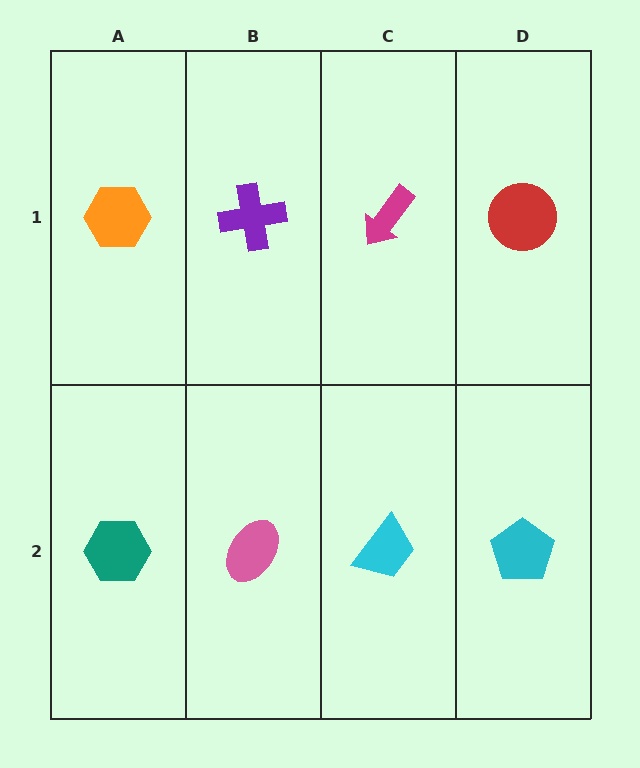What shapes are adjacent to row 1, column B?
A pink ellipse (row 2, column B), an orange hexagon (row 1, column A), a magenta arrow (row 1, column C).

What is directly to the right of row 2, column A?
A pink ellipse.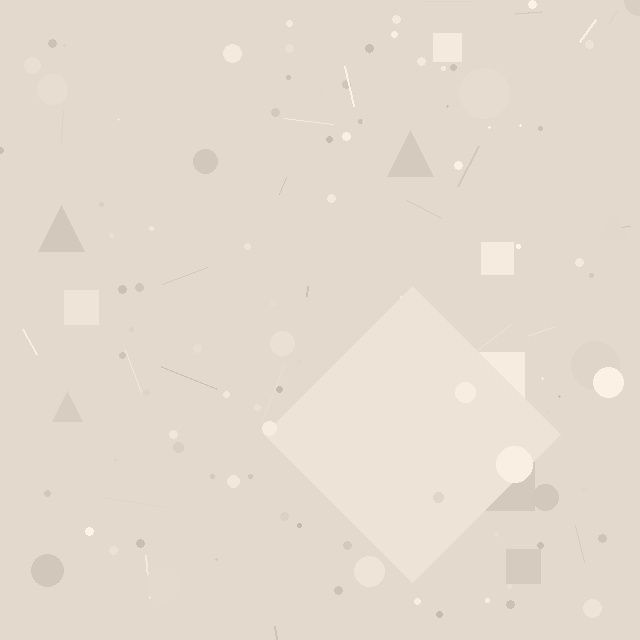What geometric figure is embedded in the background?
A diamond is embedded in the background.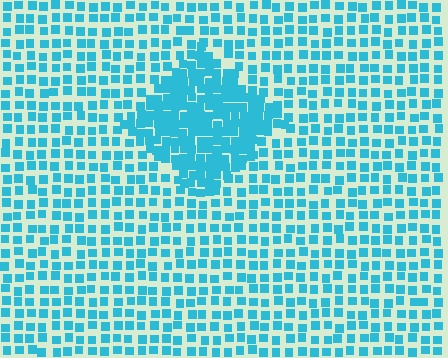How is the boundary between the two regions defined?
The boundary is defined by a change in element density (approximately 2.1x ratio). All elements are the same color, size, and shape.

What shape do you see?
I see a diamond.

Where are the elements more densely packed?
The elements are more densely packed inside the diamond boundary.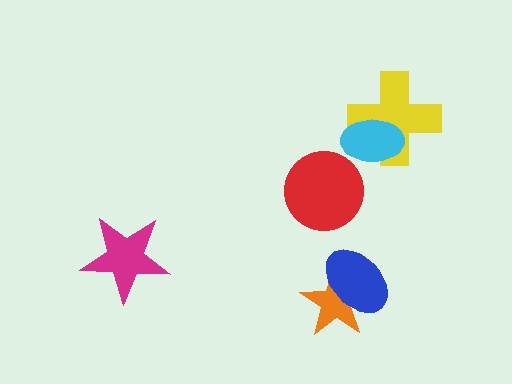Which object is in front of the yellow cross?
The cyan ellipse is in front of the yellow cross.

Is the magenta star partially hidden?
No, no other shape covers it.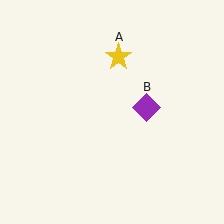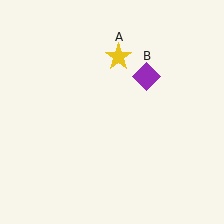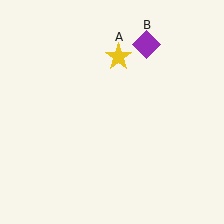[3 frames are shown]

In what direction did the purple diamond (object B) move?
The purple diamond (object B) moved up.